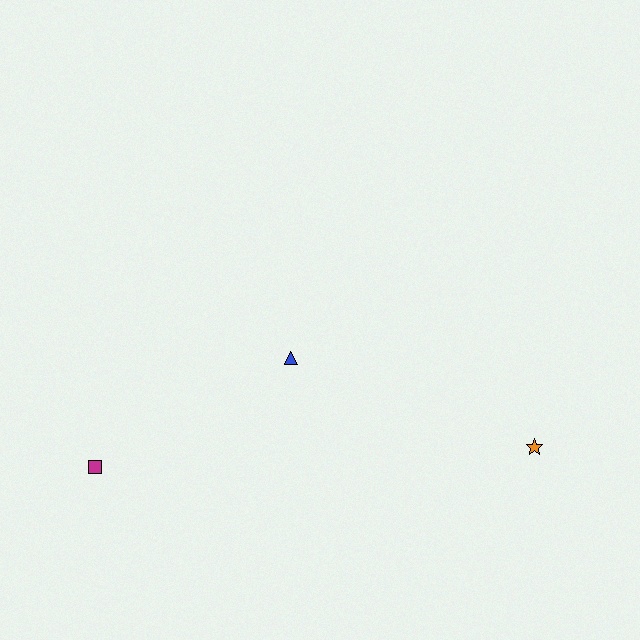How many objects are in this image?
There are 3 objects.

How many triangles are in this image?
There is 1 triangle.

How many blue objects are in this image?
There is 1 blue object.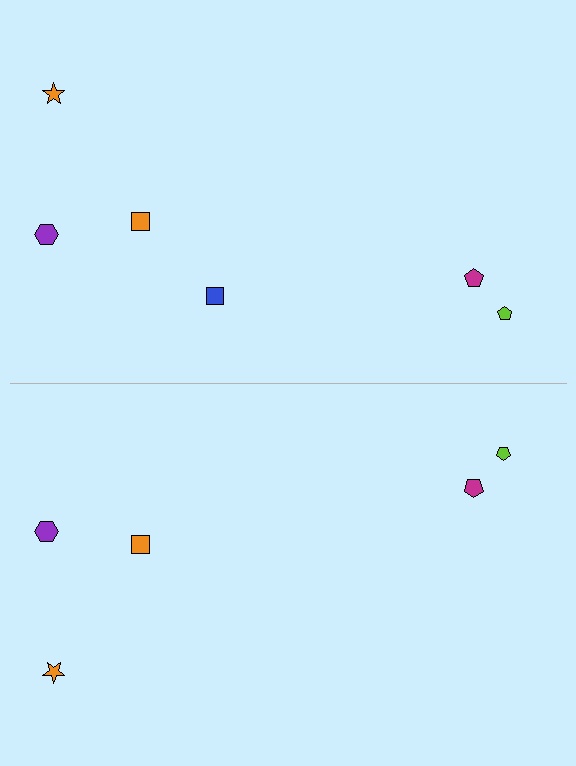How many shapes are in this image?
There are 11 shapes in this image.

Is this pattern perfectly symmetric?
No, the pattern is not perfectly symmetric. A blue square is missing from the bottom side.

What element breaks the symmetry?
A blue square is missing from the bottom side.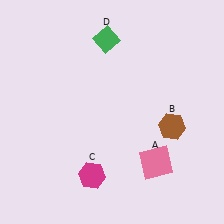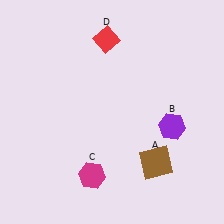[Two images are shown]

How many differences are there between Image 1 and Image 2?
There are 3 differences between the two images.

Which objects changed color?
A changed from pink to brown. B changed from brown to purple. D changed from green to red.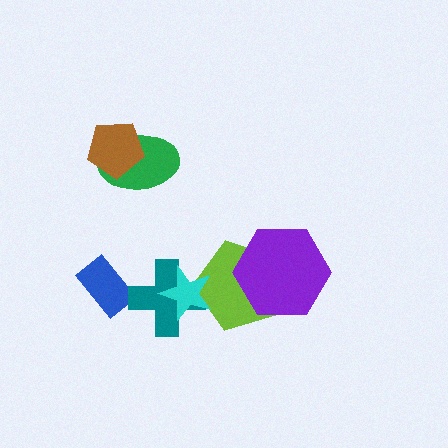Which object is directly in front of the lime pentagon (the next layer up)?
The cyan star is directly in front of the lime pentagon.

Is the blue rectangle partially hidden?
No, no other shape covers it.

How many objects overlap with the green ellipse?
1 object overlaps with the green ellipse.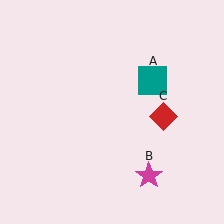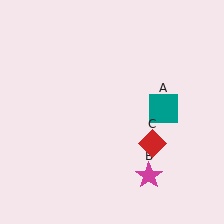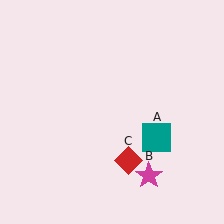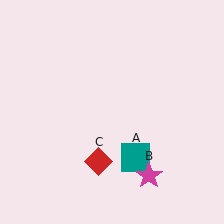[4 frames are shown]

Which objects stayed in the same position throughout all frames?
Magenta star (object B) remained stationary.